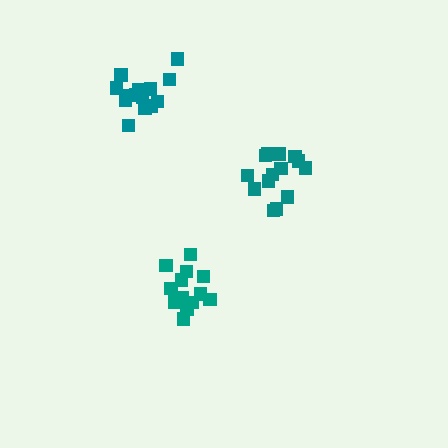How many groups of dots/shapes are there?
There are 3 groups.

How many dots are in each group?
Group 1: 15 dots, Group 2: 14 dots, Group 3: 13 dots (42 total).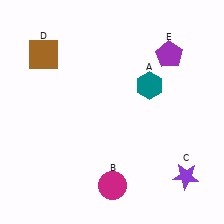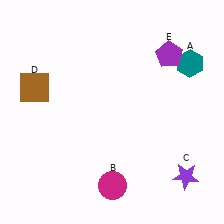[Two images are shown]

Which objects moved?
The objects that moved are: the teal hexagon (A), the brown square (D).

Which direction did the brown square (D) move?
The brown square (D) moved down.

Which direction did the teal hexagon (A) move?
The teal hexagon (A) moved right.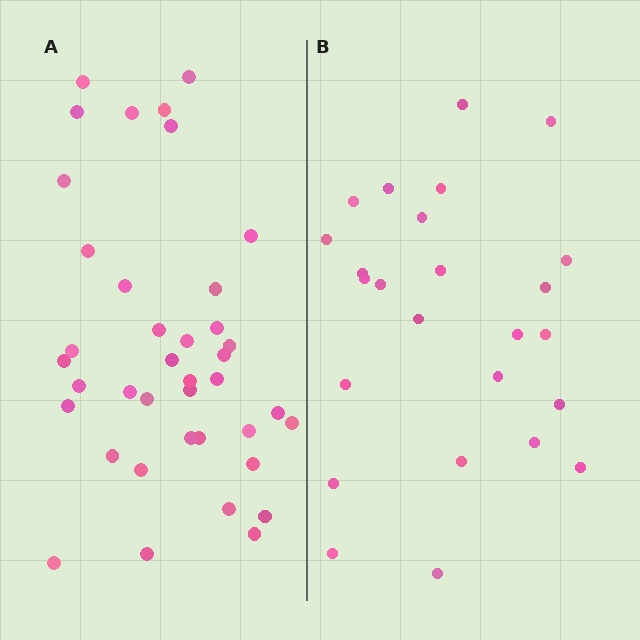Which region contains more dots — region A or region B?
Region A (the left region) has more dots.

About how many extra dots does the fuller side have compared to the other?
Region A has approximately 15 more dots than region B.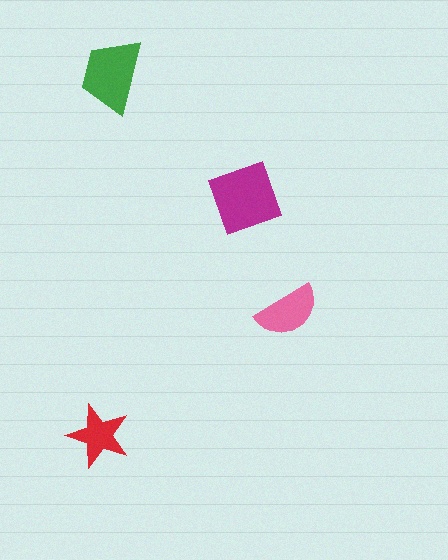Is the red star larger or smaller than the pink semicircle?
Smaller.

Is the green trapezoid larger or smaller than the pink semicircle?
Larger.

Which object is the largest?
The magenta diamond.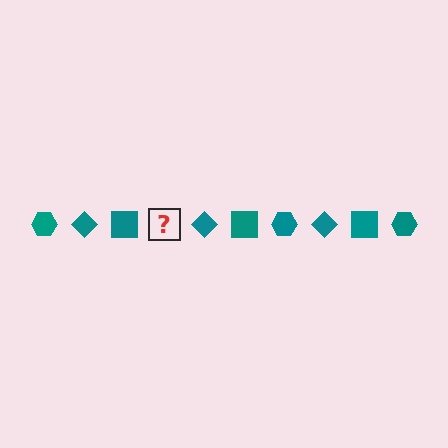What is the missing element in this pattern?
The missing element is a teal hexagon.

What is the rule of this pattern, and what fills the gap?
The rule is that the pattern cycles through hexagon, diamond, square shapes in teal. The gap should be filled with a teal hexagon.